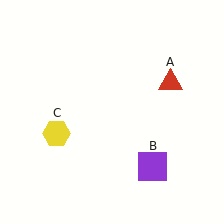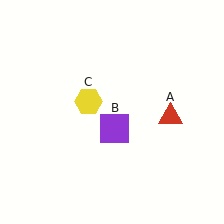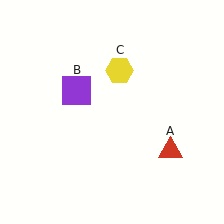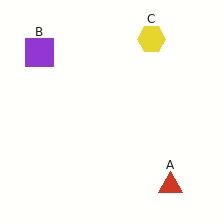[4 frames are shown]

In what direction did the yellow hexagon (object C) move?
The yellow hexagon (object C) moved up and to the right.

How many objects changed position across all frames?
3 objects changed position: red triangle (object A), purple square (object B), yellow hexagon (object C).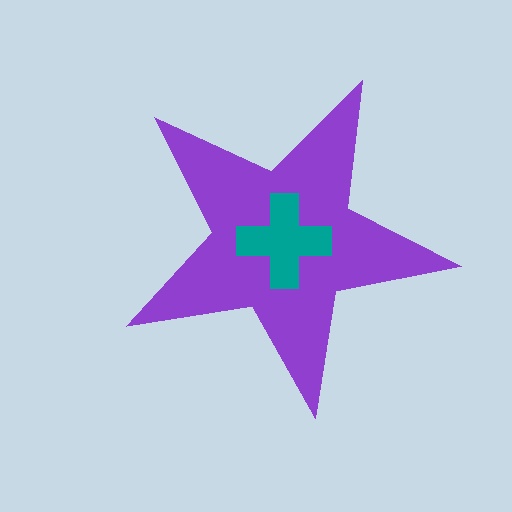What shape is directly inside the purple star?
The teal cross.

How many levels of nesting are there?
2.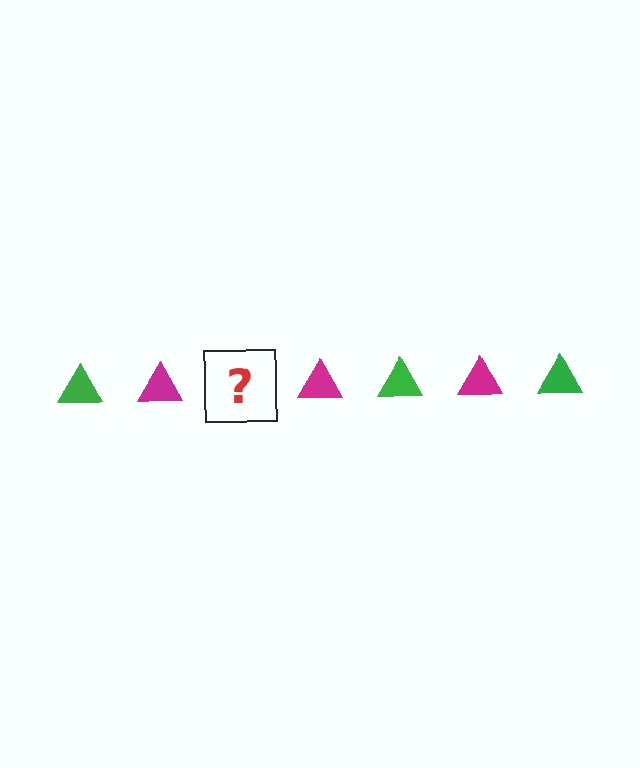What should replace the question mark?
The question mark should be replaced with a green triangle.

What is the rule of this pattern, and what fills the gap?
The rule is that the pattern cycles through green, magenta triangles. The gap should be filled with a green triangle.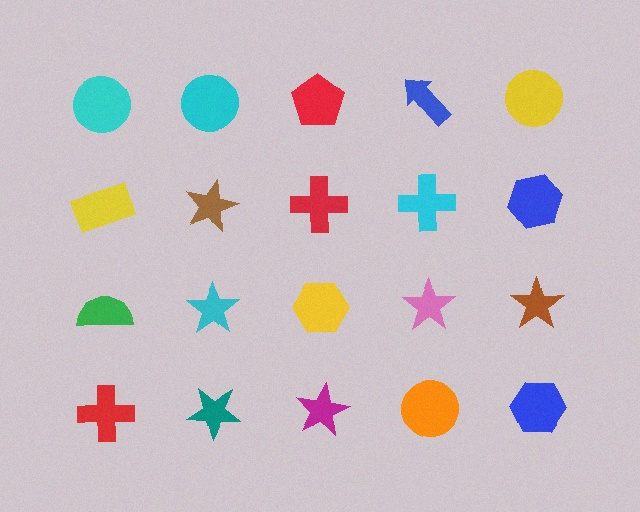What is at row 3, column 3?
A yellow hexagon.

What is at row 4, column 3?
A magenta star.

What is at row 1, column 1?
A cyan circle.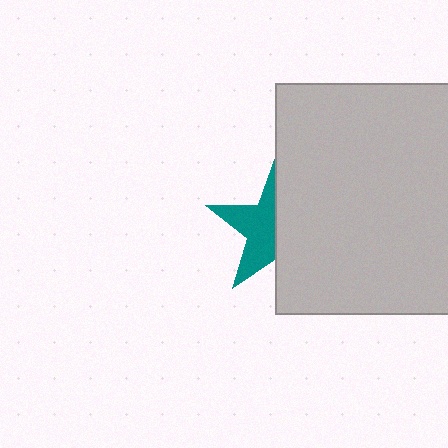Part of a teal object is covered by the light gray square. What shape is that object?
It is a star.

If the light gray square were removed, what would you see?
You would see the complete teal star.